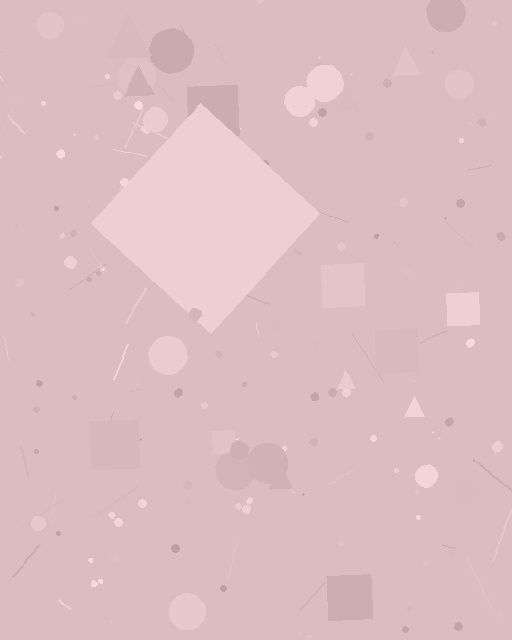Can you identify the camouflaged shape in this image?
The camouflaged shape is a diamond.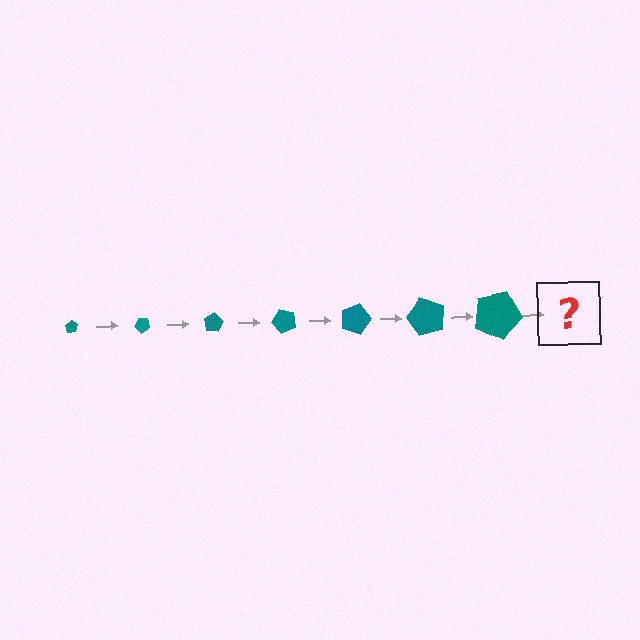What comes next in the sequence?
The next element should be a pentagon, larger than the previous one and rotated 280 degrees from the start.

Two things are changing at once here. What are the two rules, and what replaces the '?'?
The two rules are that the pentagon grows larger each step and it rotates 40 degrees each step. The '?' should be a pentagon, larger than the previous one and rotated 280 degrees from the start.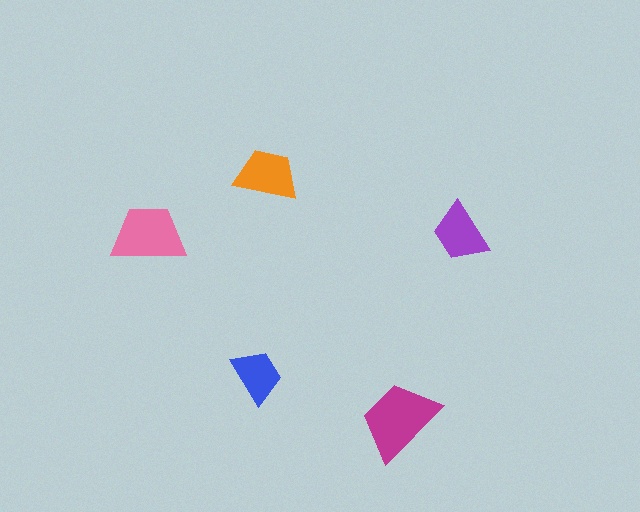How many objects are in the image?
There are 5 objects in the image.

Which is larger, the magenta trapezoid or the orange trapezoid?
The magenta one.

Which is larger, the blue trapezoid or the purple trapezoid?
The purple one.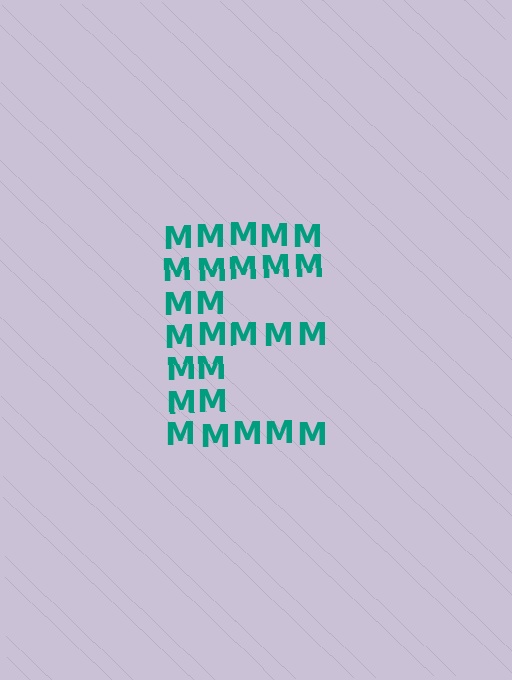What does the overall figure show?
The overall figure shows the letter E.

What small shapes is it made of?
It is made of small letter M's.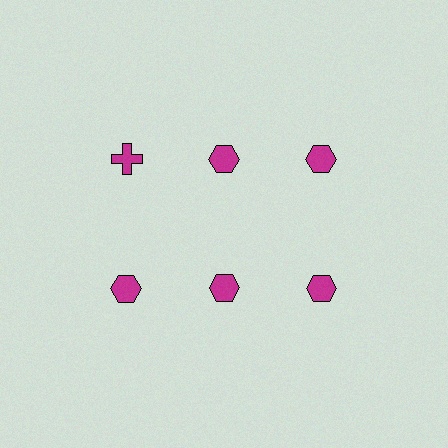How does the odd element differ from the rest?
It has a different shape: cross instead of hexagon.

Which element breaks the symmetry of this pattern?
The magenta cross in the top row, leftmost column breaks the symmetry. All other shapes are magenta hexagons.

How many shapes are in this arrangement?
There are 6 shapes arranged in a grid pattern.